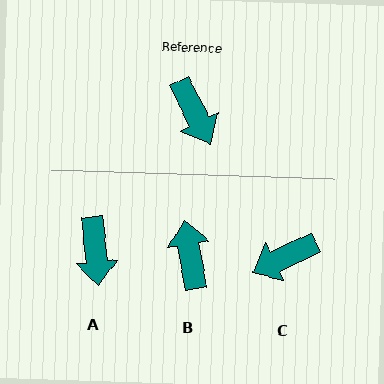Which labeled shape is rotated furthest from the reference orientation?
B, about 164 degrees away.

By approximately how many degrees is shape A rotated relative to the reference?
Approximately 21 degrees clockwise.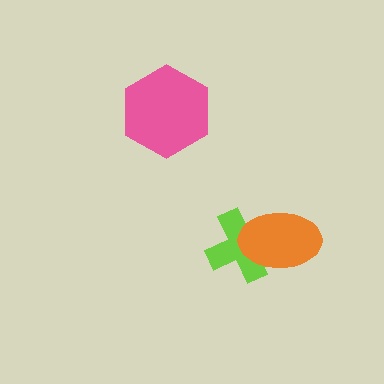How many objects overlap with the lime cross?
1 object overlaps with the lime cross.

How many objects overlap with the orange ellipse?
1 object overlaps with the orange ellipse.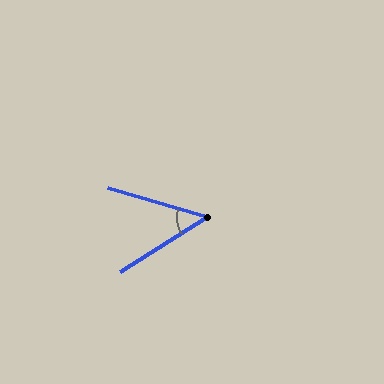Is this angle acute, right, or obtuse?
It is acute.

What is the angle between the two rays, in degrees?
Approximately 49 degrees.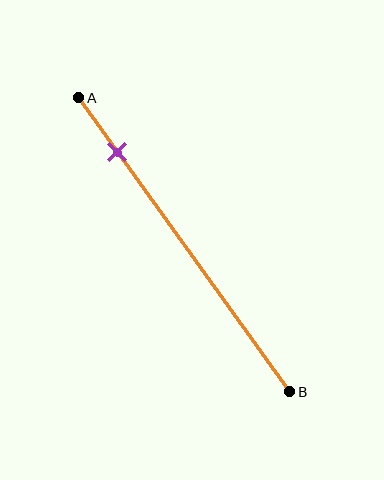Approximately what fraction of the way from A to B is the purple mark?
The purple mark is approximately 20% of the way from A to B.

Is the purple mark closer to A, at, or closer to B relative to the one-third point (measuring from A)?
The purple mark is closer to point A than the one-third point of segment AB.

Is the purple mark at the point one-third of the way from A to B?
No, the mark is at about 20% from A, not at the 33% one-third point.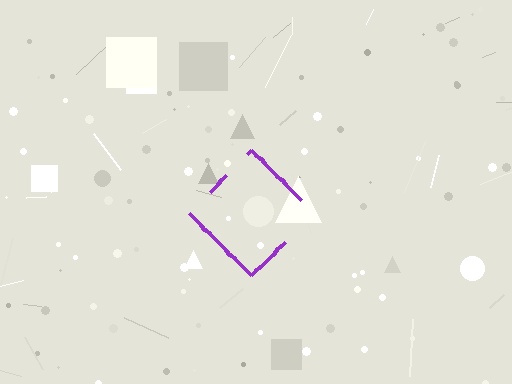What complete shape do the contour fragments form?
The contour fragments form a diamond.